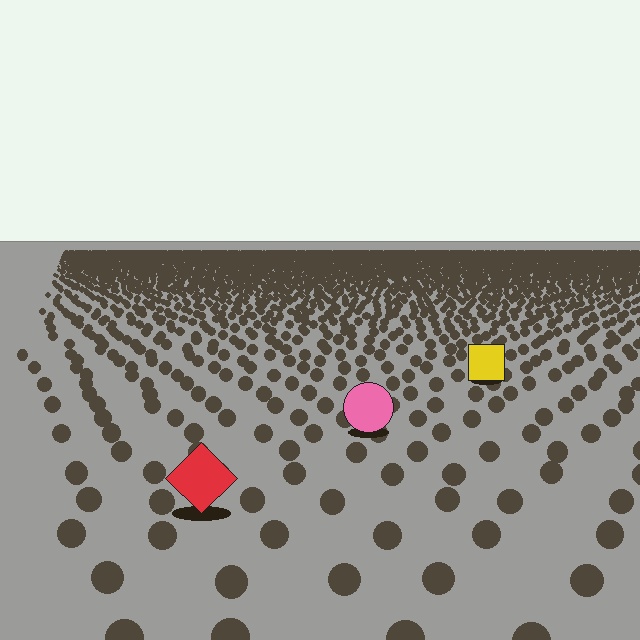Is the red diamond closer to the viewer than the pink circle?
Yes. The red diamond is closer — you can tell from the texture gradient: the ground texture is coarser near it.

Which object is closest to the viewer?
The red diamond is closest. The texture marks near it are larger and more spread out.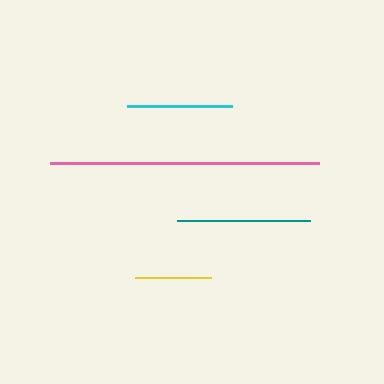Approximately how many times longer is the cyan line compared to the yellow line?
The cyan line is approximately 1.4 times the length of the yellow line.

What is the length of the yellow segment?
The yellow segment is approximately 75 pixels long.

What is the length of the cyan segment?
The cyan segment is approximately 105 pixels long.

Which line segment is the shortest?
The yellow line is the shortest at approximately 75 pixels.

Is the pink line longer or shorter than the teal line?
The pink line is longer than the teal line.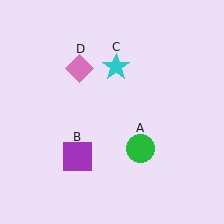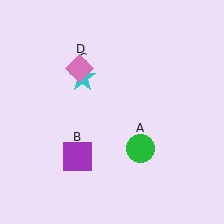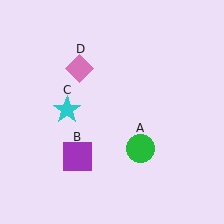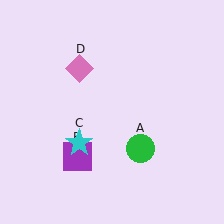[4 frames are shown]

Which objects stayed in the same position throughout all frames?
Green circle (object A) and purple square (object B) and pink diamond (object D) remained stationary.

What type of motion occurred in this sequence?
The cyan star (object C) rotated counterclockwise around the center of the scene.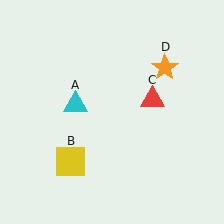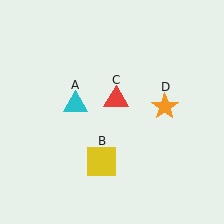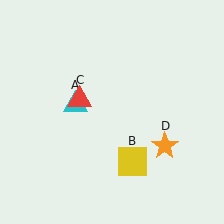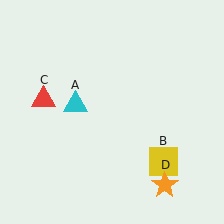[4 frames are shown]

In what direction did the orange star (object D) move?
The orange star (object D) moved down.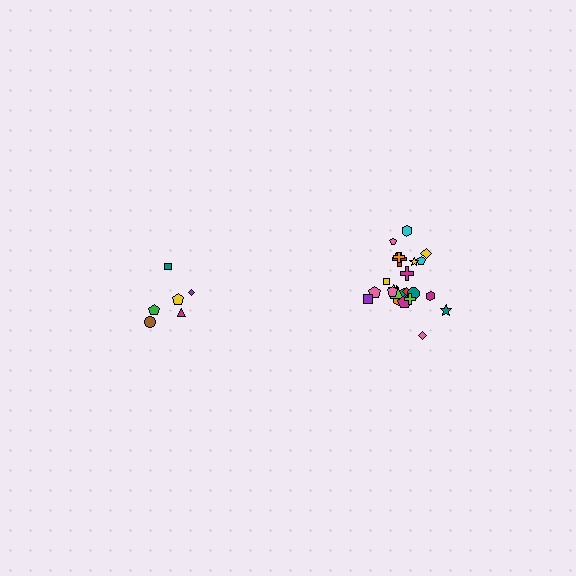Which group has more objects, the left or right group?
The right group.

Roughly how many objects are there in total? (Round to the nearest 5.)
Roughly 30 objects in total.